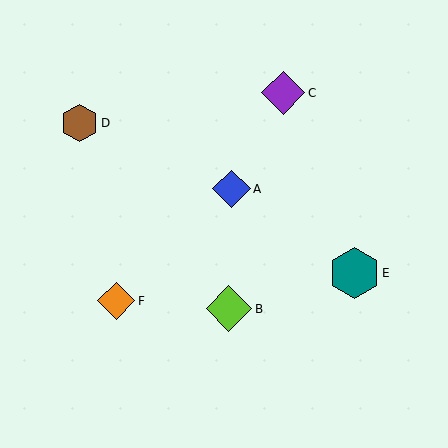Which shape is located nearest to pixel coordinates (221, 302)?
The lime diamond (labeled B) at (229, 309) is nearest to that location.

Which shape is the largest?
The teal hexagon (labeled E) is the largest.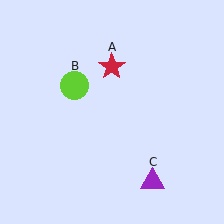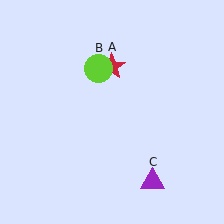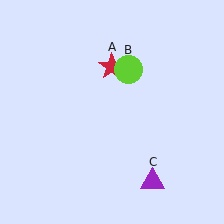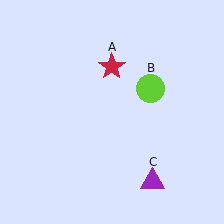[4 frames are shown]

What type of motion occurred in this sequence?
The lime circle (object B) rotated clockwise around the center of the scene.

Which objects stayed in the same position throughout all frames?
Red star (object A) and purple triangle (object C) remained stationary.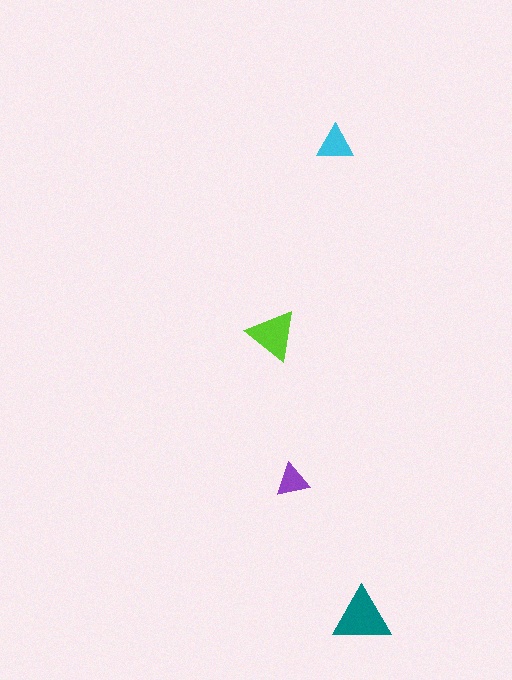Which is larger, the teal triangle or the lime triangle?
The teal one.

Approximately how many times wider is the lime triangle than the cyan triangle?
About 1.5 times wider.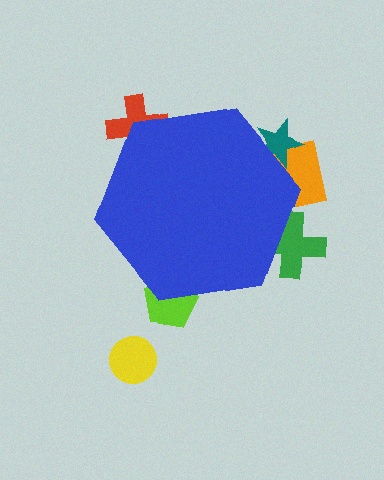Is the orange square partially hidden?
Yes, the orange square is partially hidden behind the blue hexagon.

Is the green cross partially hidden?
Yes, the green cross is partially hidden behind the blue hexagon.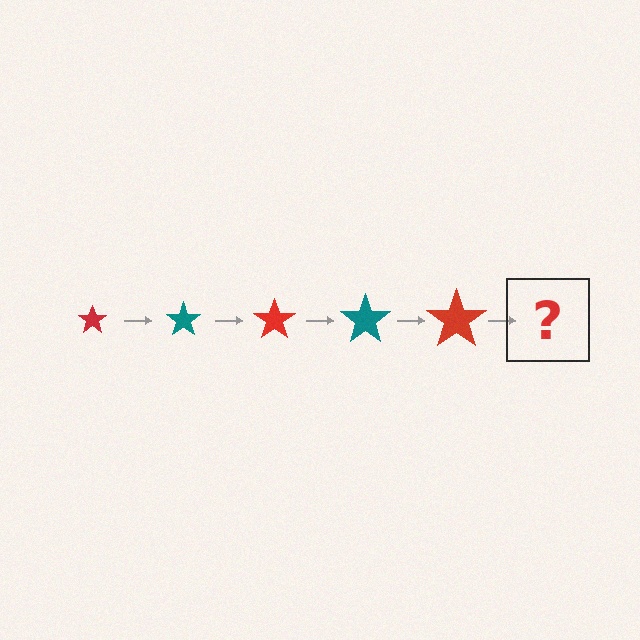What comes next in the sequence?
The next element should be a teal star, larger than the previous one.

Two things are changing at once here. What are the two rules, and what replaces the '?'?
The two rules are that the star grows larger each step and the color cycles through red and teal. The '?' should be a teal star, larger than the previous one.